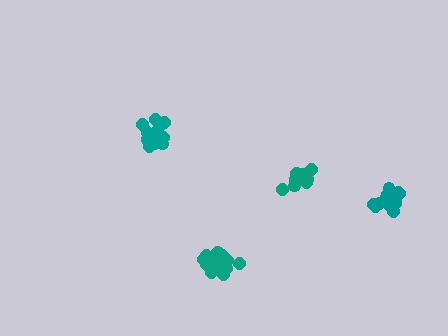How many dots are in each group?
Group 1: 16 dots, Group 2: 17 dots, Group 3: 18 dots, Group 4: 16 dots (67 total).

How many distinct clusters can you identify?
There are 4 distinct clusters.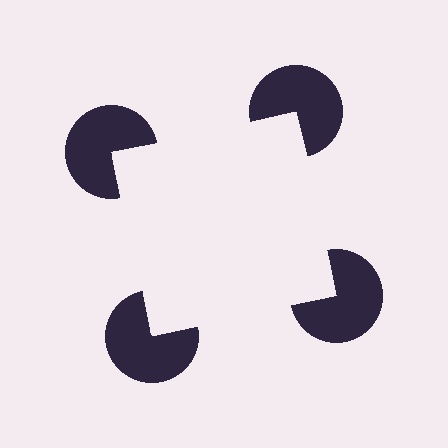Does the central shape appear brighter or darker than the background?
It typically appears slightly brighter than the background, even though no actual brightness change is drawn.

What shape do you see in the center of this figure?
An illusory square — its edges are inferred from the aligned wedge cuts in the pac-man discs, not physically drawn.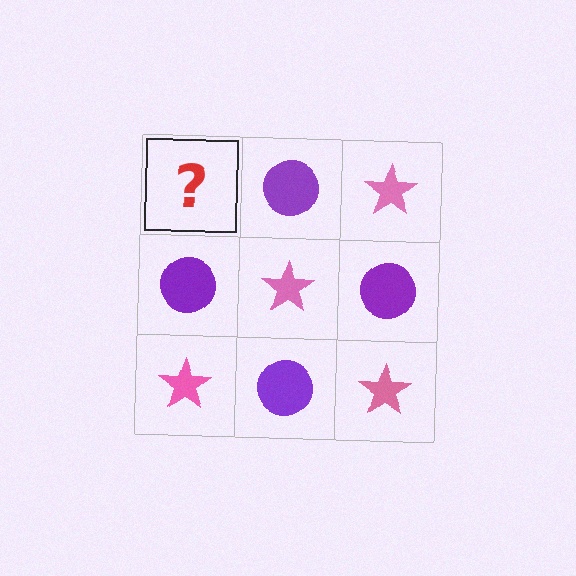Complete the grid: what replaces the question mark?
The question mark should be replaced with a pink star.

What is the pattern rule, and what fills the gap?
The rule is that it alternates pink star and purple circle in a checkerboard pattern. The gap should be filled with a pink star.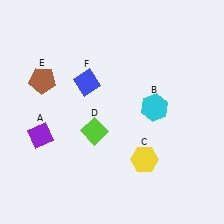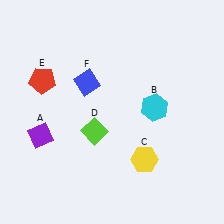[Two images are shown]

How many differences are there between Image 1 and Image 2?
There is 1 difference between the two images.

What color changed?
The pentagon (E) changed from brown in Image 1 to red in Image 2.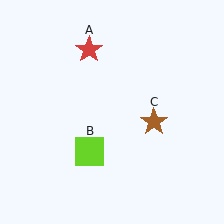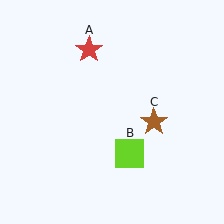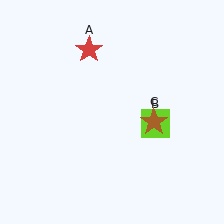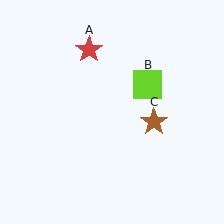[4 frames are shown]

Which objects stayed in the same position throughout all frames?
Red star (object A) and brown star (object C) remained stationary.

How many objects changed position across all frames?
1 object changed position: lime square (object B).